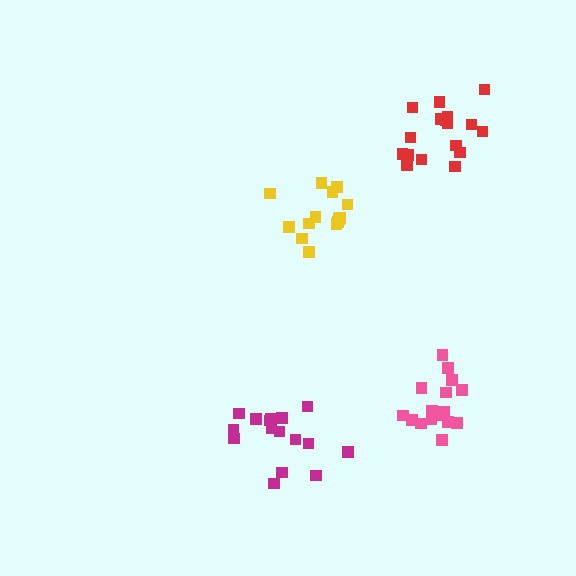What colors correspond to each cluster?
The clusters are colored: pink, magenta, yellow, red.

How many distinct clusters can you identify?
There are 4 distinct clusters.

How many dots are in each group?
Group 1: 17 dots, Group 2: 17 dots, Group 3: 14 dots, Group 4: 17 dots (65 total).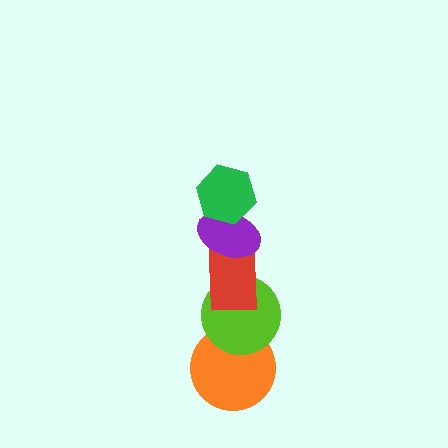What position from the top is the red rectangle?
The red rectangle is 3rd from the top.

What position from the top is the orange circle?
The orange circle is 5th from the top.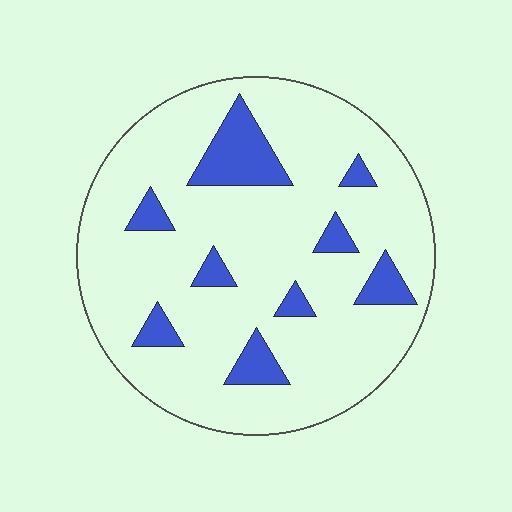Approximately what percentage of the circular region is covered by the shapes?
Approximately 15%.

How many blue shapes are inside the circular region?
9.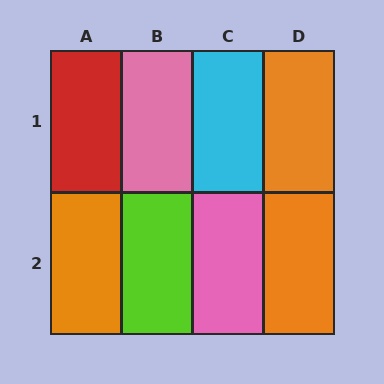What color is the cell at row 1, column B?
Pink.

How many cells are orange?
3 cells are orange.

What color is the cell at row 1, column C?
Cyan.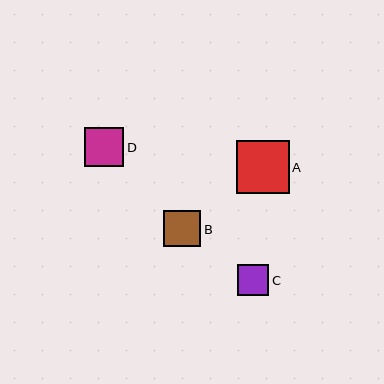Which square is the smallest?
Square C is the smallest with a size of approximately 31 pixels.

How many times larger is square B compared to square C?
Square B is approximately 1.2 times the size of square C.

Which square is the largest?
Square A is the largest with a size of approximately 53 pixels.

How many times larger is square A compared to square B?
Square A is approximately 1.4 times the size of square B.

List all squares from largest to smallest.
From largest to smallest: A, D, B, C.